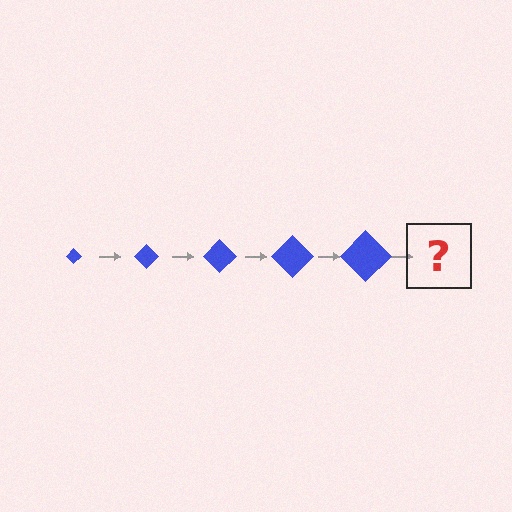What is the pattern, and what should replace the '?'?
The pattern is that the diamond gets progressively larger each step. The '?' should be a blue diamond, larger than the previous one.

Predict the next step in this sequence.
The next step is a blue diamond, larger than the previous one.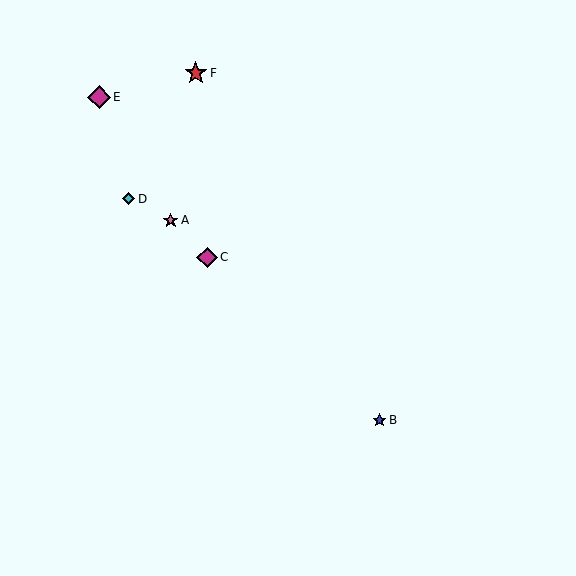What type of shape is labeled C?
Shape C is a magenta diamond.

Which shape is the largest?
The magenta diamond (labeled E) is the largest.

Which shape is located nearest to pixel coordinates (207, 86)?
The red star (labeled F) at (196, 73) is nearest to that location.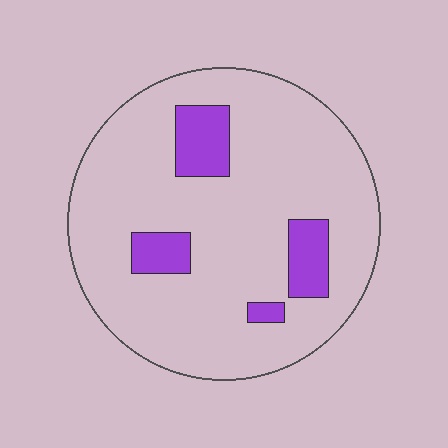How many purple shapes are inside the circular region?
4.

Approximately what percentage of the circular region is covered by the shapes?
Approximately 15%.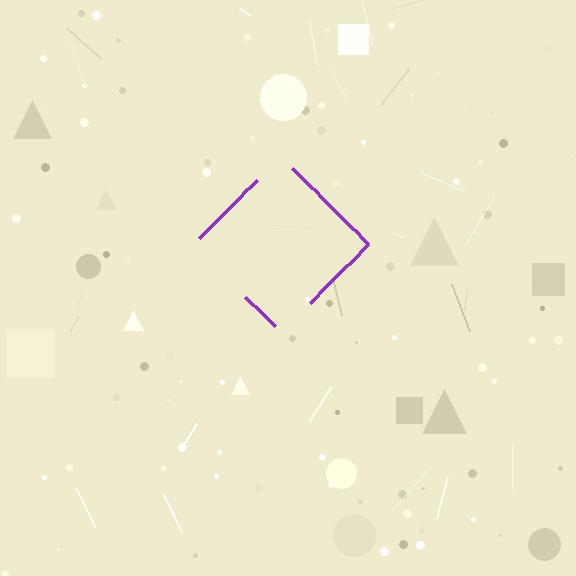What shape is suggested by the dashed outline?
The dashed outline suggests a diamond.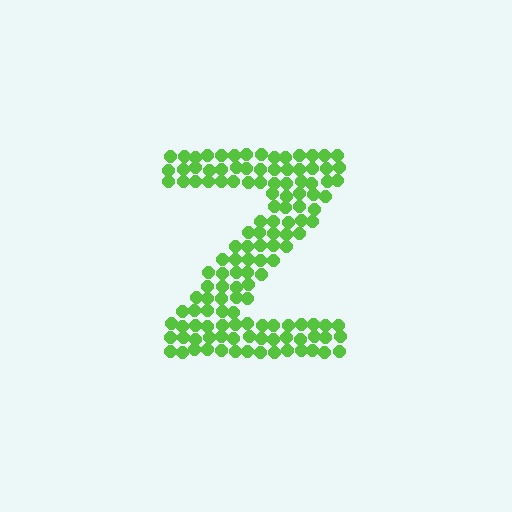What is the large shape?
The large shape is the letter Z.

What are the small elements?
The small elements are circles.